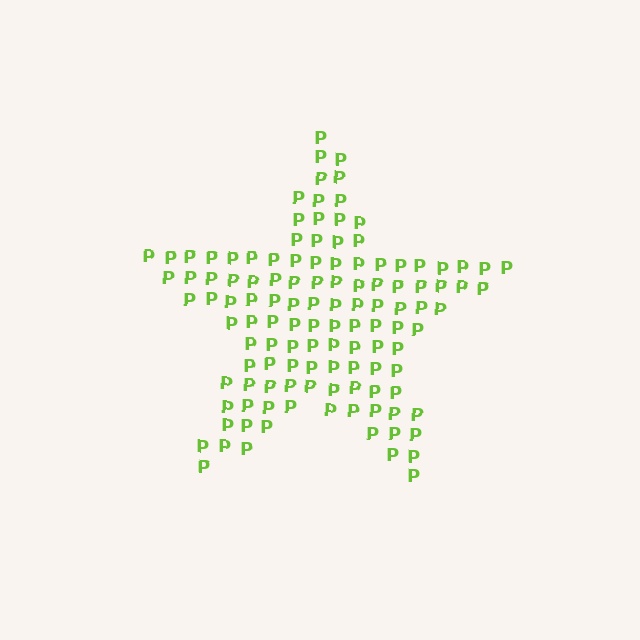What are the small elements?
The small elements are letter P's.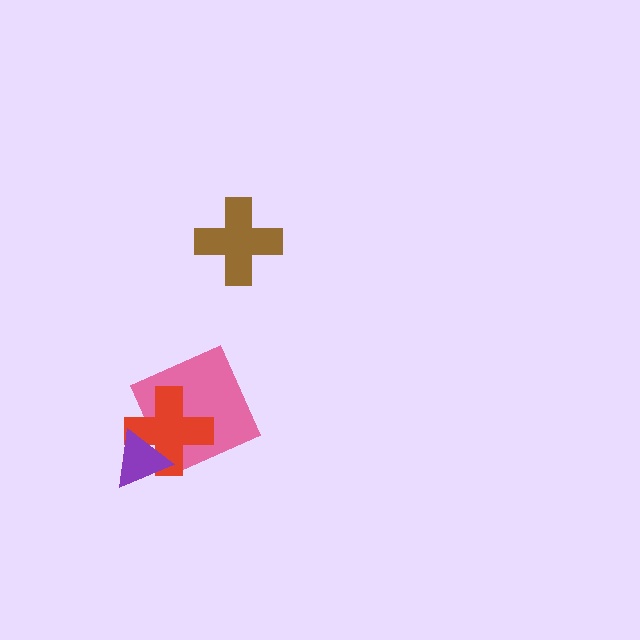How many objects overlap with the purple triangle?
2 objects overlap with the purple triangle.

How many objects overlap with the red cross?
2 objects overlap with the red cross.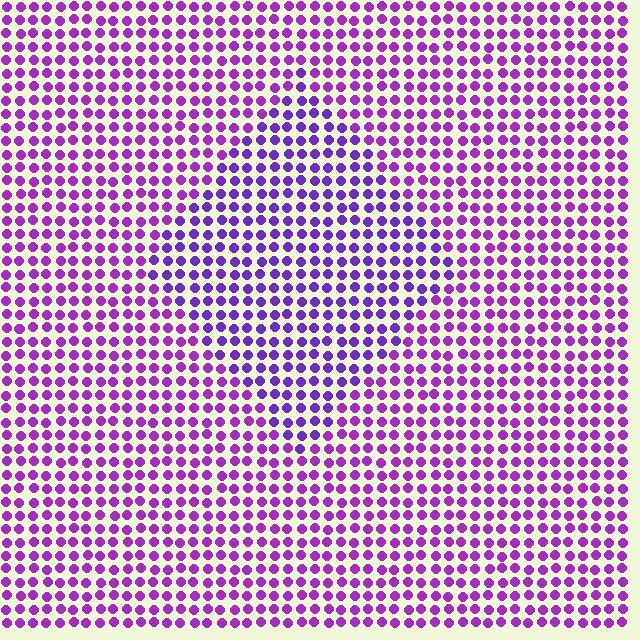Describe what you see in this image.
The image is filled with small purple elements in a uniform arrangement. A diamond-shaped region is visible where the elements are tinted to a slightly different hue, forming a subtle color boundary.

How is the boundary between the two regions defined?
The boundary is defined purely by a slight shift in hue (about 22 degrees). Spacing, size, and orientation are identical on both sides.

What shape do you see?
I see a diamond.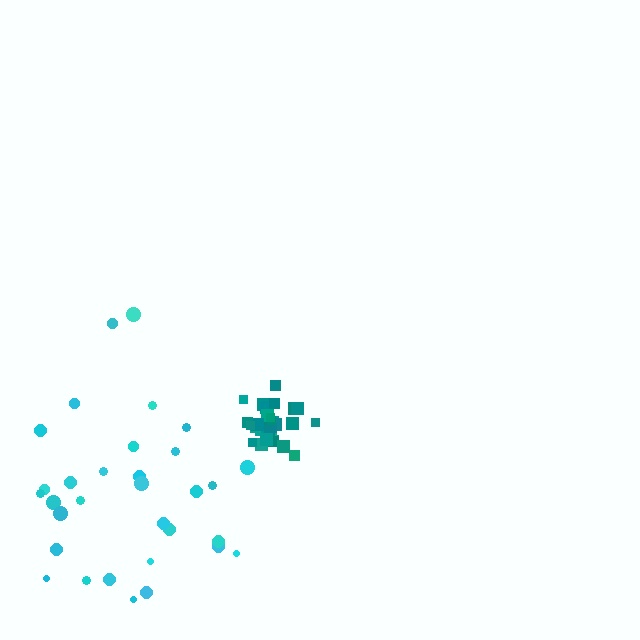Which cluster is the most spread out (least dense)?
Cyan.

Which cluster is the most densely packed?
Teal.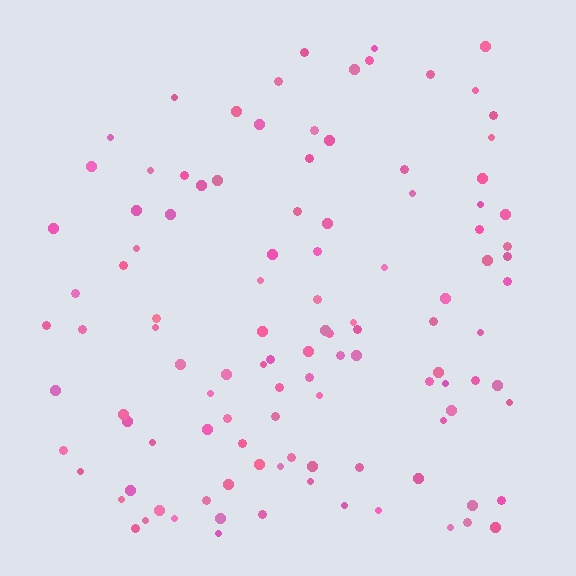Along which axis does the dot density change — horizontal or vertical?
Vertical.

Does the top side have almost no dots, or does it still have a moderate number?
Still a moderate number, just noticeably fewer than the bottom.